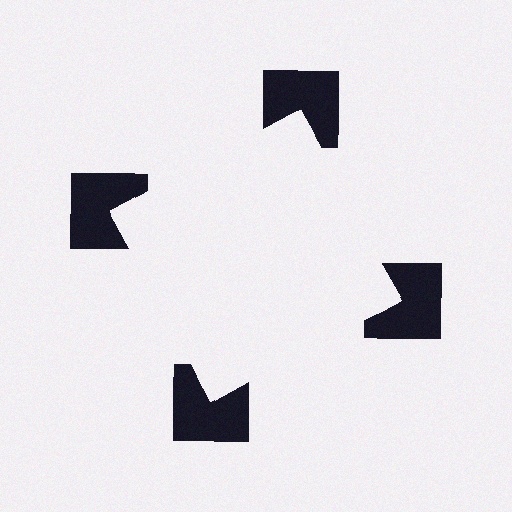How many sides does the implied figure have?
4 sides.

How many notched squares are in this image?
There are 4 — one at each vertex of the illusory square.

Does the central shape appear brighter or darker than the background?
It typically appears slightly brighter than the background, even though no actual brightness change is drawn.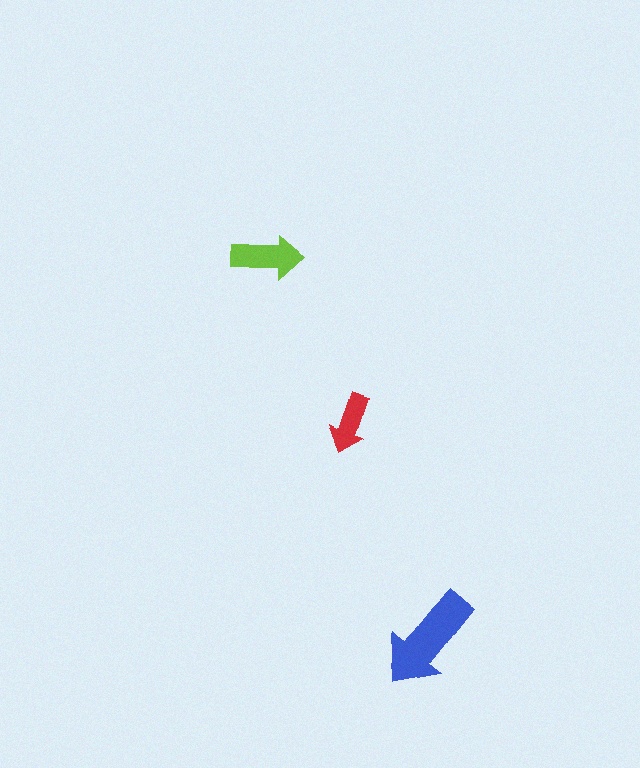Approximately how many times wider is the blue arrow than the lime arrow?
About 1.5 times wider.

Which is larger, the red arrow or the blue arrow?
The blue one.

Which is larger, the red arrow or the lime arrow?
The lime one.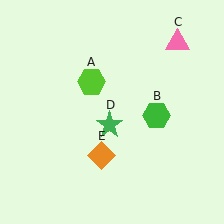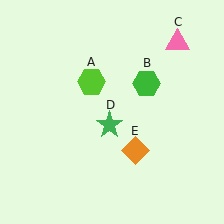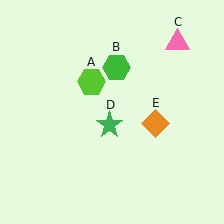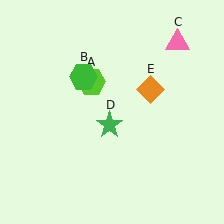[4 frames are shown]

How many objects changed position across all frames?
2 objects changed position: green hexagon (object B), orange diamond (object E).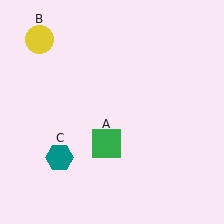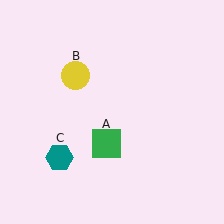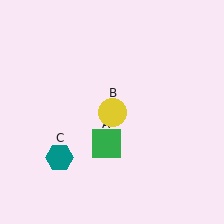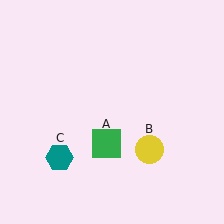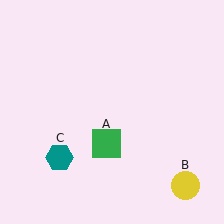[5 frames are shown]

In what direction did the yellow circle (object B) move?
The yellow circle (object B) moved down and to the right.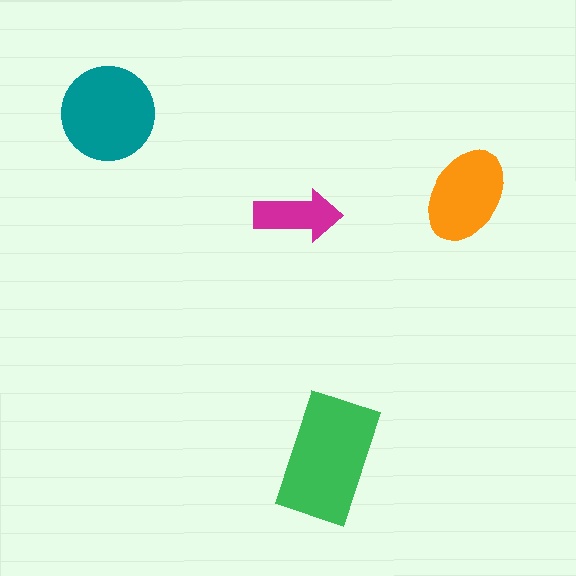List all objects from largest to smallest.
The green rectangle, the teal circle, the orange ellipse, the magenta arrow.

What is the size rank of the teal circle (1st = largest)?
2nd.